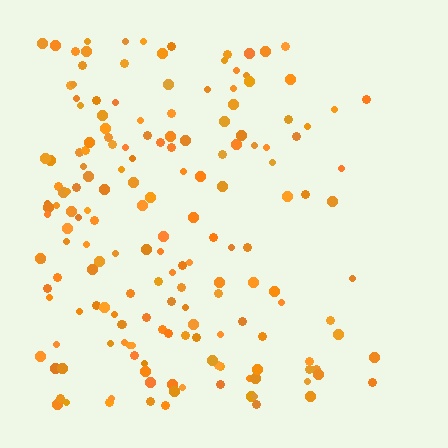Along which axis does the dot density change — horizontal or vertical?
Horizontal.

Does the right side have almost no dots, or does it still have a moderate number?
Still a moderate number, just noticeably fewer than the left.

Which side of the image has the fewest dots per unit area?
The right.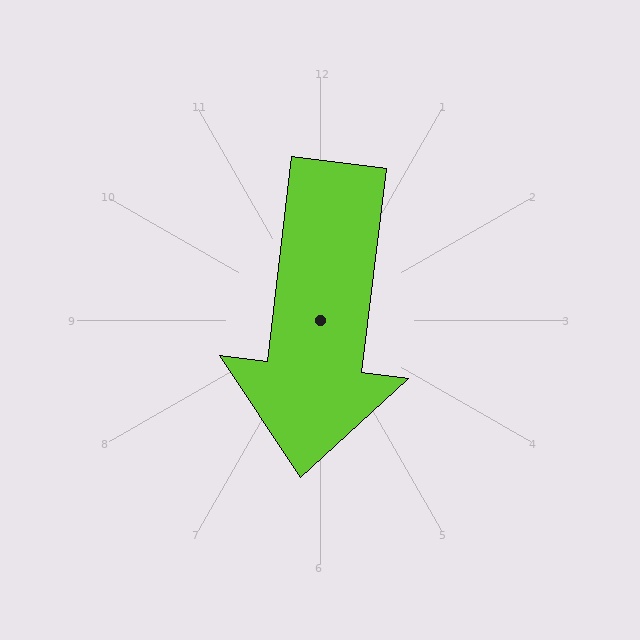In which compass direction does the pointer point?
South.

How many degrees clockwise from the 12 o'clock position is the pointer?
Approximately 187 degrees.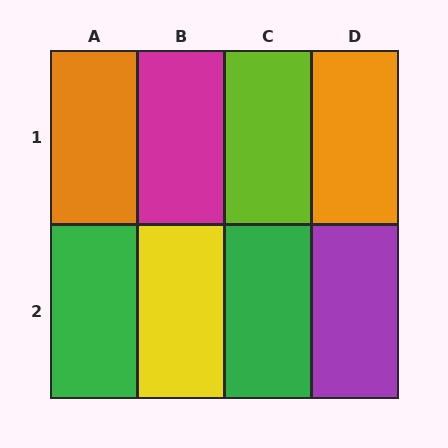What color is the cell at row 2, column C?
Green.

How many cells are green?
2 cells are green.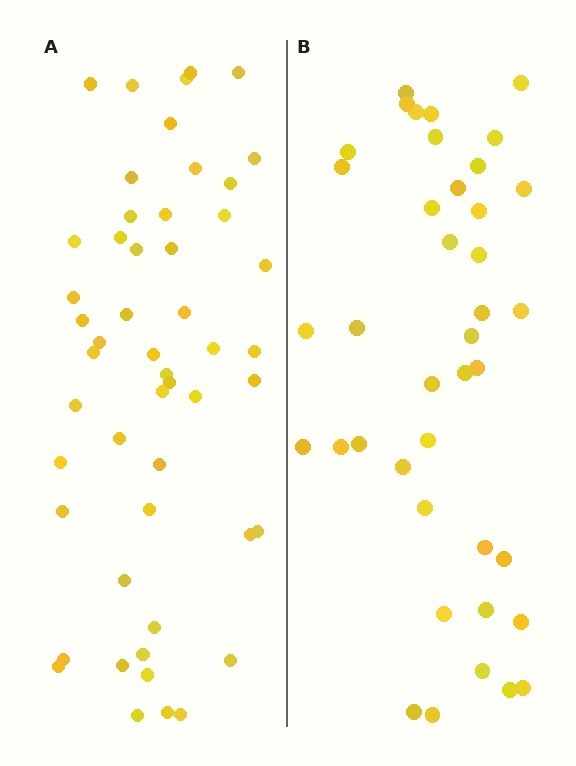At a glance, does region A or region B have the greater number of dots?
Region A (the left region) has more dots.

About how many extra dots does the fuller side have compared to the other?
Region A has roughly 12 or so more dots than region B.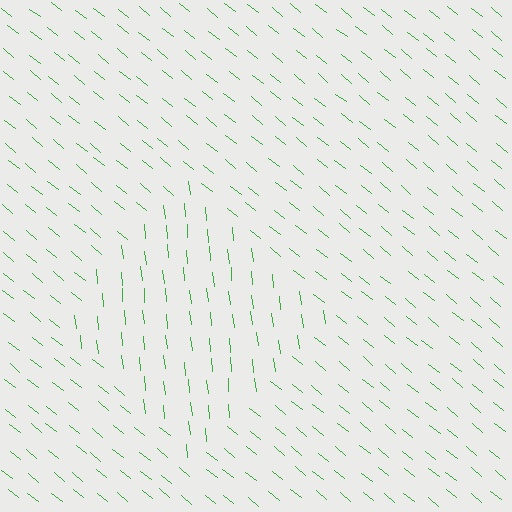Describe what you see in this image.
The image is filled with small green line segments. A diamond region in the image has lines oriented differently from the surrounding lines, creating a visible texture boundary.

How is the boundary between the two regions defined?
The boundary is defined purely by a change in line orientation (approximately 45 degrees difference). All lines are the same color and thickness.